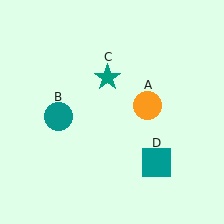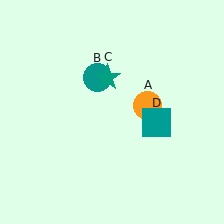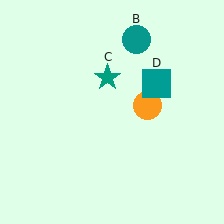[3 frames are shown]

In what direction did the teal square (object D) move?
The teal square (object D) moved up.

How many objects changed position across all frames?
2 objects changed position: teal circle (object B), teal square (object D).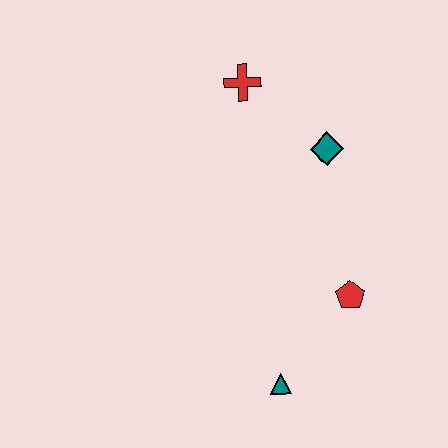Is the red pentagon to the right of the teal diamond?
Yes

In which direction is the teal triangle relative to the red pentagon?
The teal triangle is below the red pentagon.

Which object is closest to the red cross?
The teal diamond is closest to the red cross.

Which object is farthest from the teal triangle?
The red cross is farthest from the teal triangle.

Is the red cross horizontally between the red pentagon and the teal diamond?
No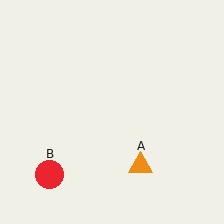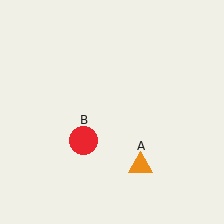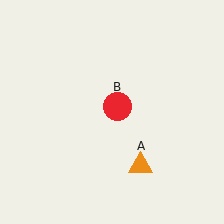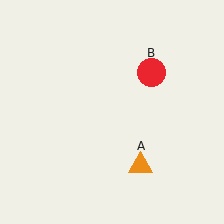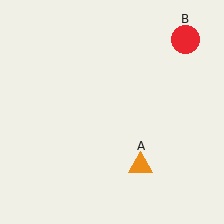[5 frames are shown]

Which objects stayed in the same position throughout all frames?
Orange triangle (object A) remained stationary.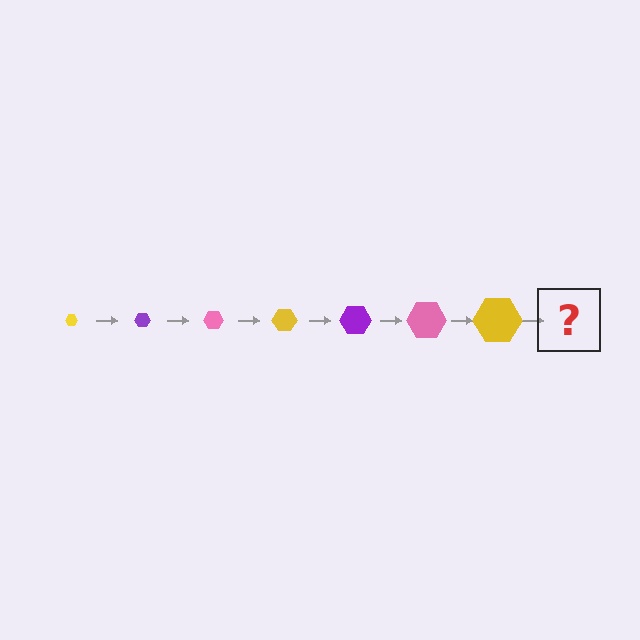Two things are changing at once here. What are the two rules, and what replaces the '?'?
The two rules are that the hexagon grows larger each step and the color cycles through yellow, purple, and pink. The '?' should be a purple hexagon, larger than the previous one.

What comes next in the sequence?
The next element should be a purple hexagon, larger than the previous one.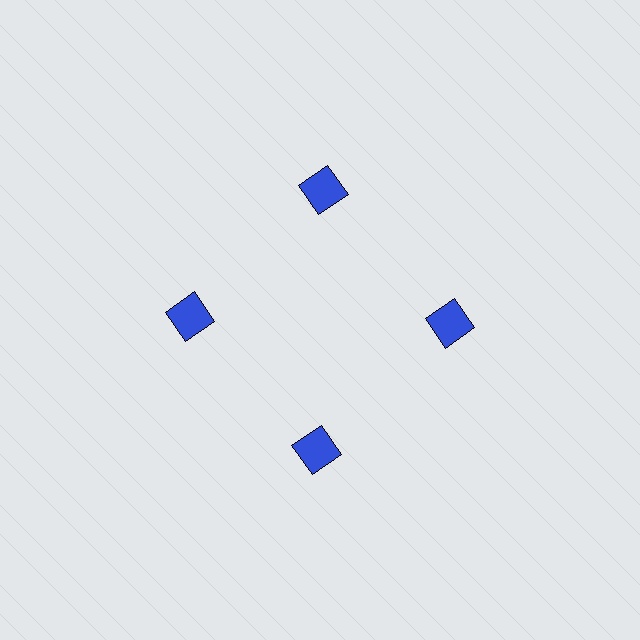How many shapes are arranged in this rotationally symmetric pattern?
There are 4 shapes, arranged in 4 groups of 1.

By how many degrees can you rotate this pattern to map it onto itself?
The pattern maps onto itself every 90 degrees of rotation.